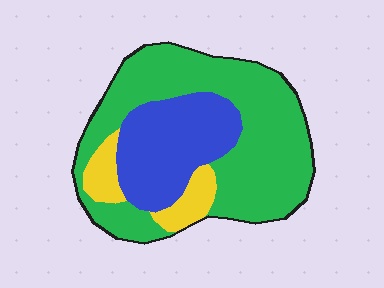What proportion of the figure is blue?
Blue takes up about one quarter (1/4) of the figure.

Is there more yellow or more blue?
Blue.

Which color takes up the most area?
Green, at roughly 60%.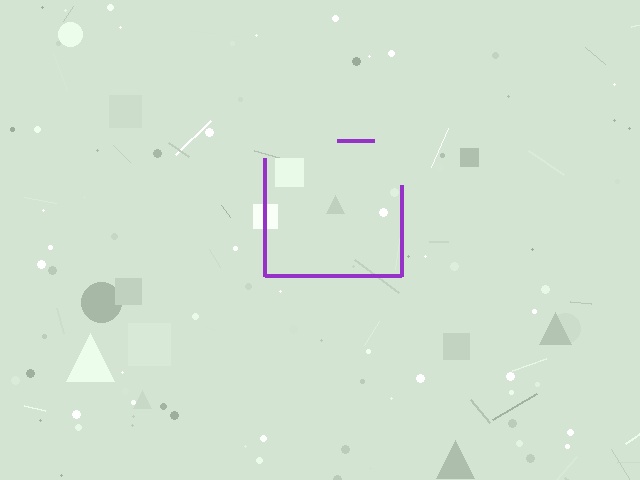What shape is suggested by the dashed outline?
The dashed outline suggests a square.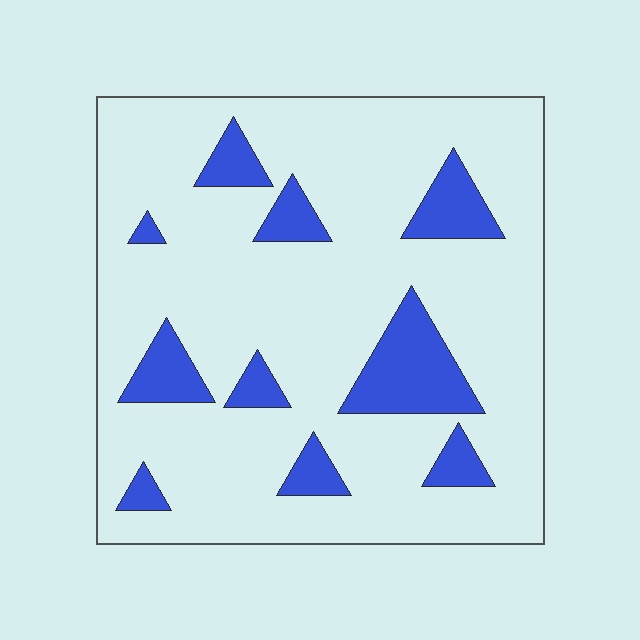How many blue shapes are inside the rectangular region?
10.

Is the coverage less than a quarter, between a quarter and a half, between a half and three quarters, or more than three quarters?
Less than a quarter.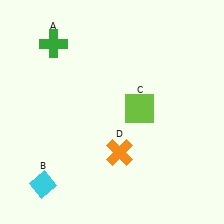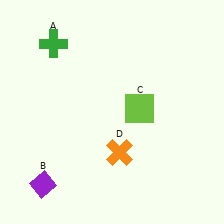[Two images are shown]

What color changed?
The diamond (B) changed from cyan in Image 1 to purple in Image 2.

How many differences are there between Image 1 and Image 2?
There is 1 difference between the two images.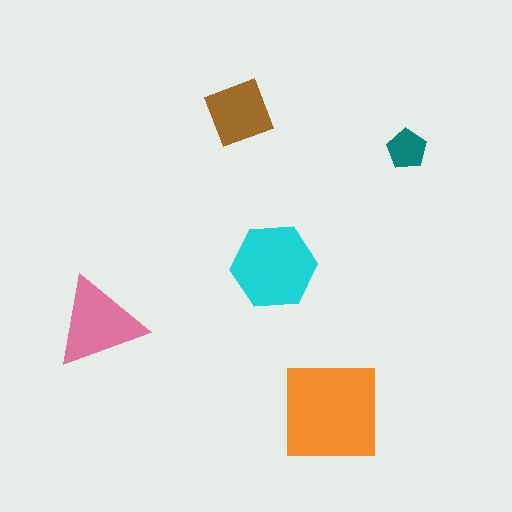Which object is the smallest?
The teal pentagon.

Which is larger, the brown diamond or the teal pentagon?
The brown diamond.